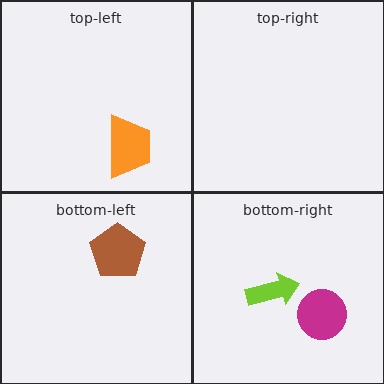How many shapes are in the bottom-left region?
1.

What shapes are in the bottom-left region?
The brown pentagon.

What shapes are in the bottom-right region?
The lime arrow, the magenta circle.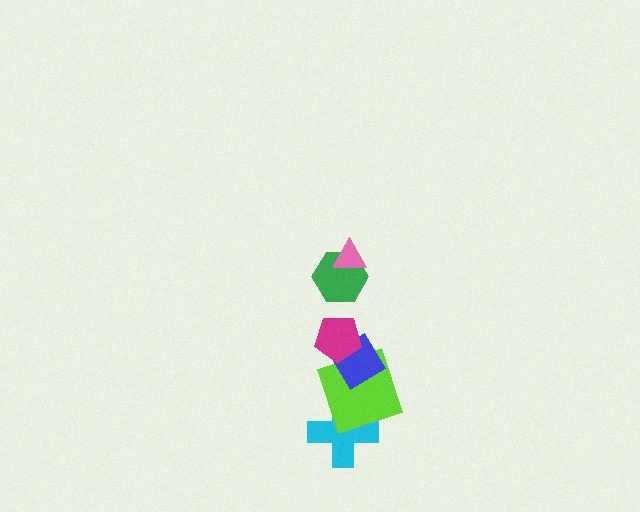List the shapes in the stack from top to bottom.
From top to bottom: the pink triangle, the green hexagon, the magenta pentagon, the blue diamond, the lime square, the cyan cross.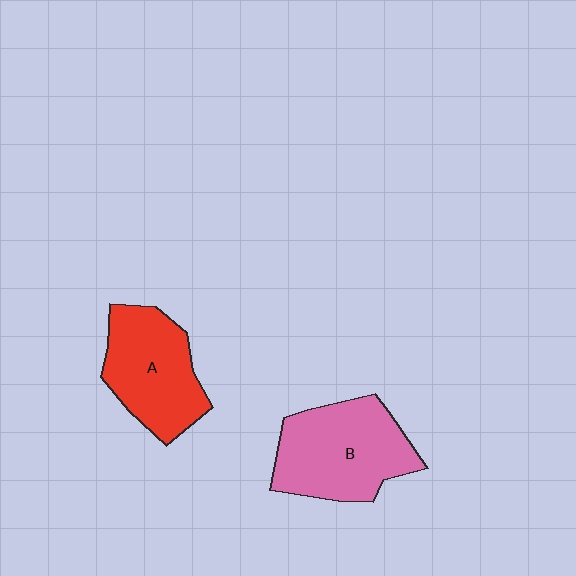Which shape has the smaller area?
Shape A (red).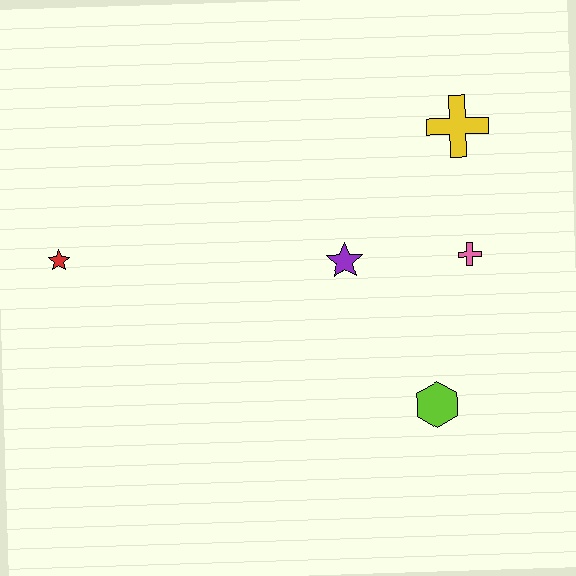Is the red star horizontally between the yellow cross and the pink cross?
No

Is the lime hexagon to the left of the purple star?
No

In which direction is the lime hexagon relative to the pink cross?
The lime hexagon is below the pink cross.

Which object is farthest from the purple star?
The red star is farthest from the purple star.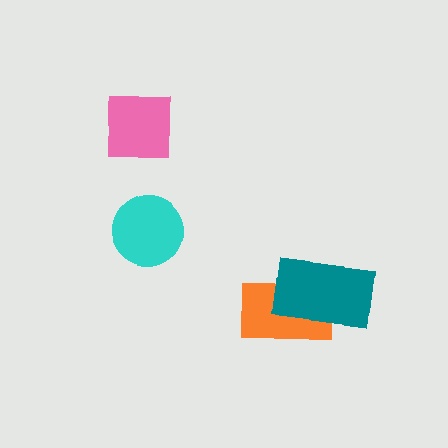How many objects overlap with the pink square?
0 objects overlap with the pink square.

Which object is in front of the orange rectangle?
The teal rectangle is in front of the orange rectangle.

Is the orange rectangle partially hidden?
Yes, it is partially covered by another shape.